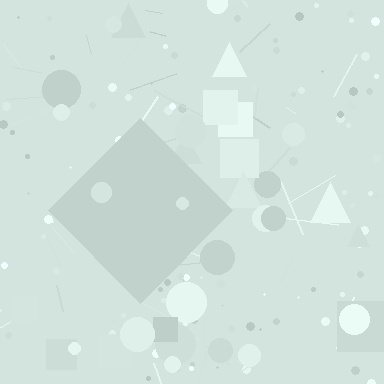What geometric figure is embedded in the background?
A diamond is embedded in the background.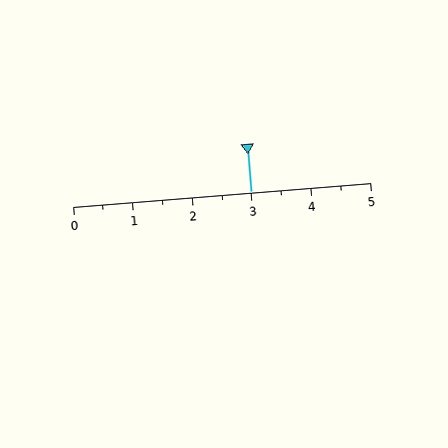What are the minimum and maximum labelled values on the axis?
The axis runs from 0 to 5.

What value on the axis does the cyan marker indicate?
The marker indicates approximately 3.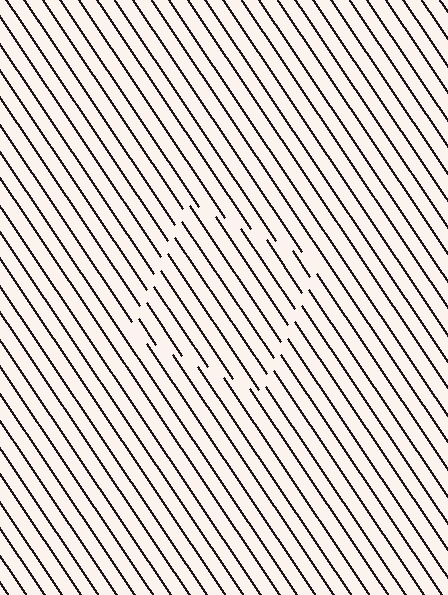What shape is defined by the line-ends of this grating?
An illusory square. The interior of the shape contains the same grating, shifted by half a period — the contour is defined by the phase discontinuity where line-ends from the inner and outer gratings abut.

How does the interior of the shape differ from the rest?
The interior of the shape contains the same grating, shifted by half a period — the contour is defined by the phase discontinuity where line-ends from the inner and outer gratings abut.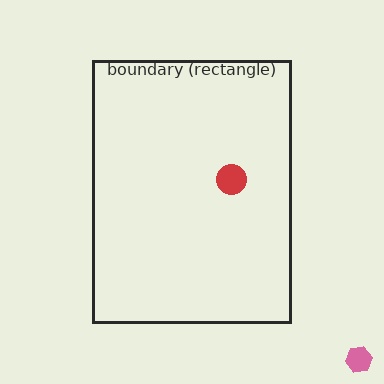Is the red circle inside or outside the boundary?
Inside.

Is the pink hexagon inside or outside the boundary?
Outside.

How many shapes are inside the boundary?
1 inside, 1 outside.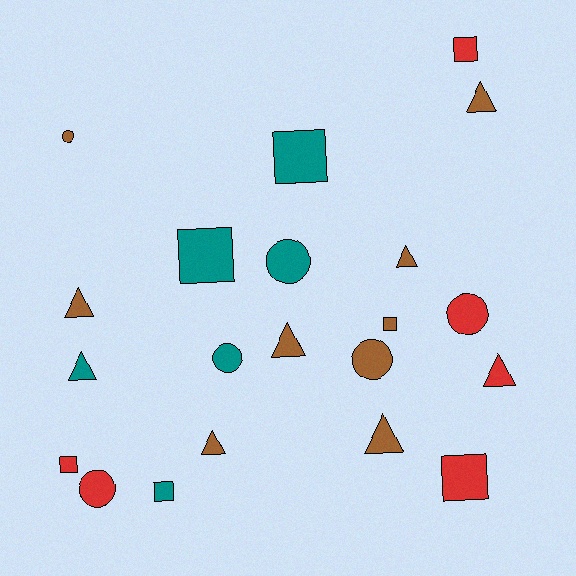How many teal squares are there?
There are 3 teal squares.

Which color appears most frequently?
Brown, with 9 objects.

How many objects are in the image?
There are 21 objects.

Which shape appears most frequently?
Triangle, with 8 objects.